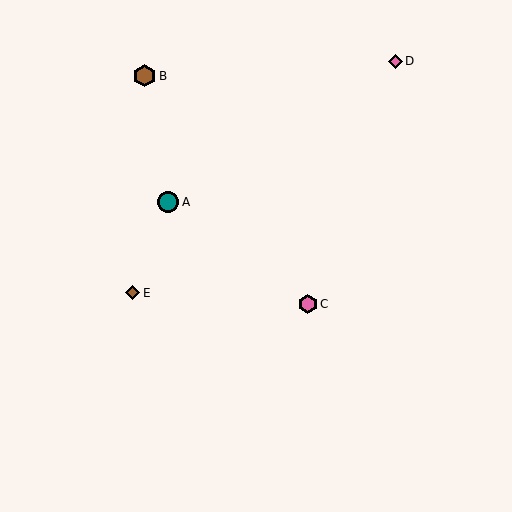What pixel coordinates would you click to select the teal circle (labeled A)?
Click at (168, 202) to select the teal circle A.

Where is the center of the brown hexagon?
The center of the brown hexagon is at (145, 76).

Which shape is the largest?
The brown hexagon (labeled B) is the largest.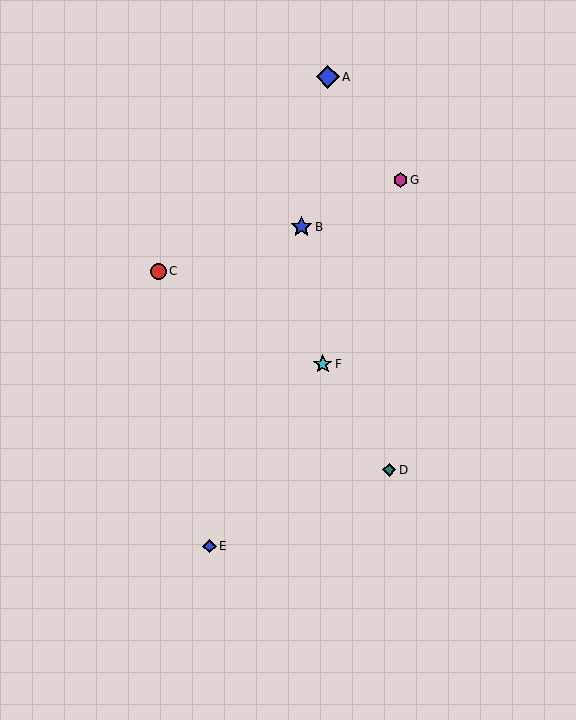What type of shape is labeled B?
Shape B is a blue star.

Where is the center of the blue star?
The center of the blue star is at (301, 227).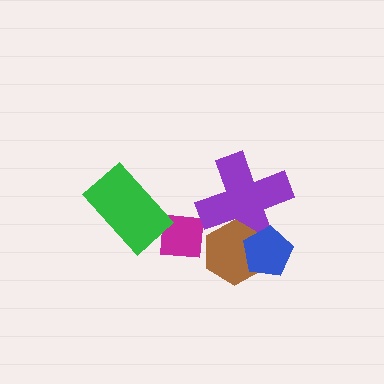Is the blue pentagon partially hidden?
No, no other shape covers it.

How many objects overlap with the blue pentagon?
2 objects overlap with the blue pentagon.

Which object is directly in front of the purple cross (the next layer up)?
The brown hexagon is directly in front of the purple cross.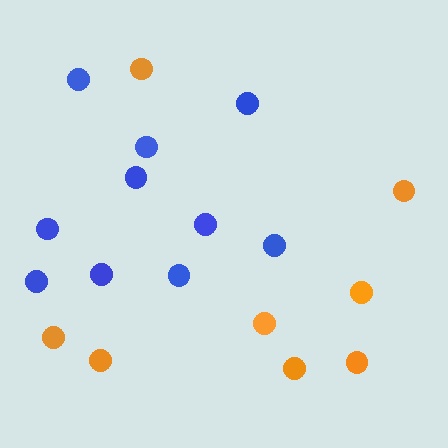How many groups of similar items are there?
There are 2 groups: one group of orange circles (8) and one group of blue circles (10).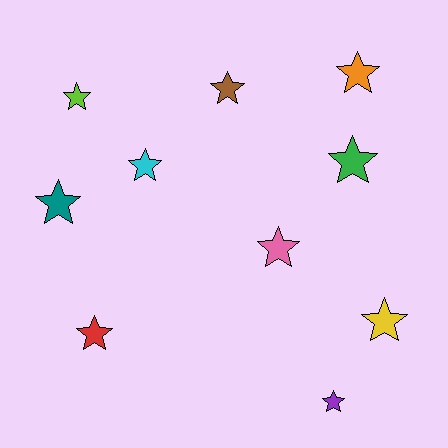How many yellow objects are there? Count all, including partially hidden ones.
There is 1 yellow object.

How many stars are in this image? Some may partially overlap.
There are 10 stars.